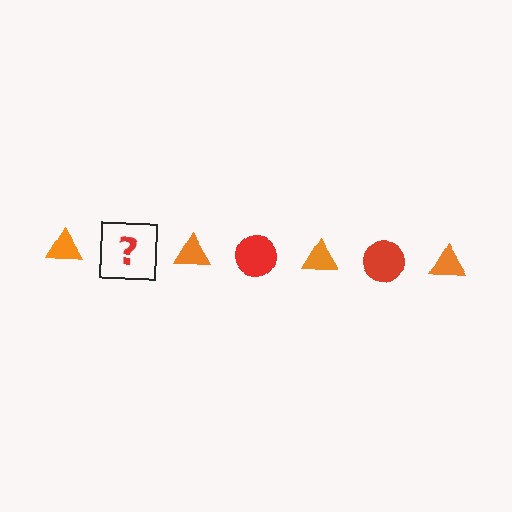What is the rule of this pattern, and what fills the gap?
The rule is that the pattern alternates between orange triangle and red circle. The gap should be filled with a red circle.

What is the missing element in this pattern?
The missing element is a red circle.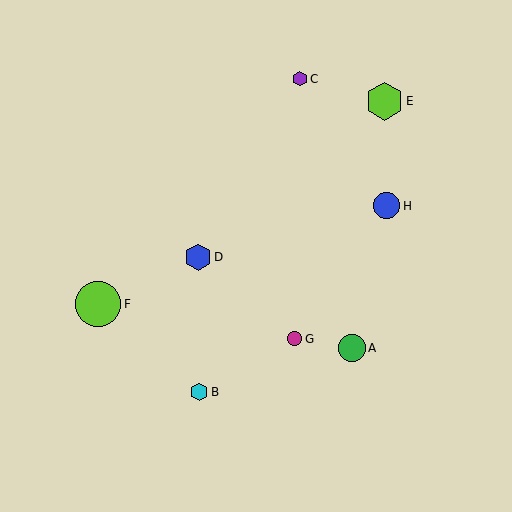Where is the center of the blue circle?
The center of the blue circle is at (386, 206).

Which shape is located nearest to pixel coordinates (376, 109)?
The lime hexagon (labeled E) at (385, 101) is nearest to that location.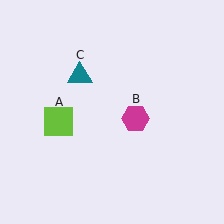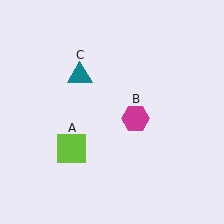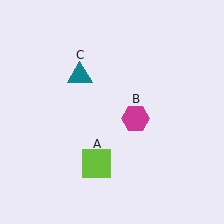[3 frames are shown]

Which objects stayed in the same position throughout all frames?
Magenta hexagon (object B) and teal triangle (object C) remained stationary.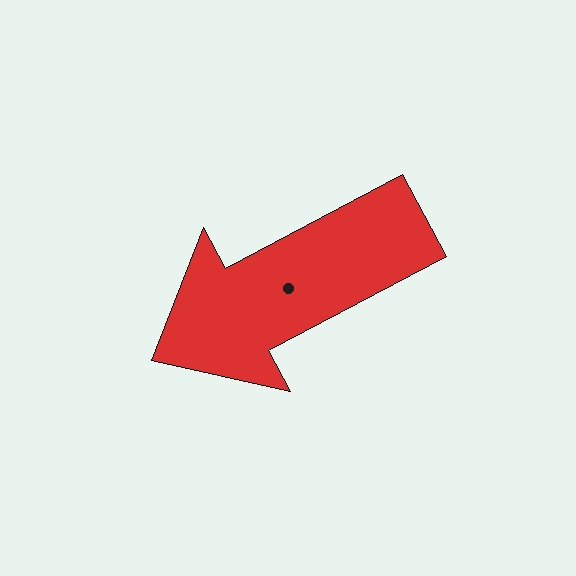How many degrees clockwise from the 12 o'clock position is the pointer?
Approximately 242 degrees.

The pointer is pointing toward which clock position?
Roughly 8 o'clock.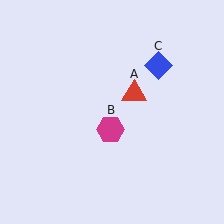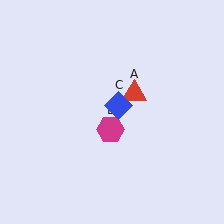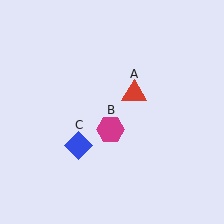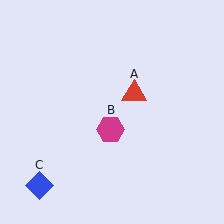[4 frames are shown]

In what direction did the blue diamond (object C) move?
The blue diamond (object C) moved down and to the left.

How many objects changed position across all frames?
1 object changed position: blue diamond (object C).